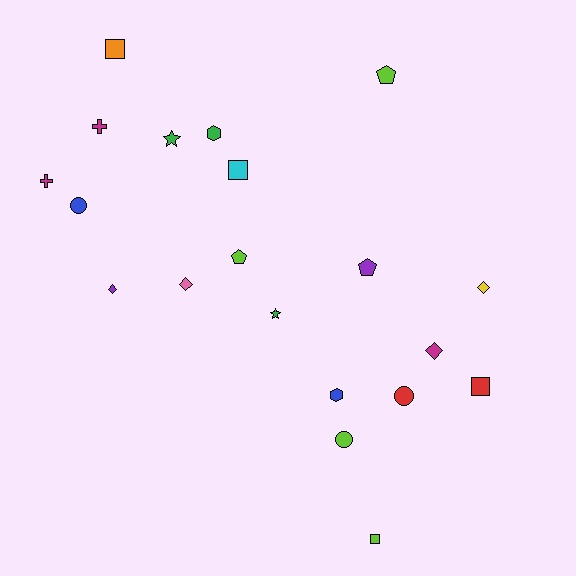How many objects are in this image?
There are 20 objects.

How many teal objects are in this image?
There are no teal objects.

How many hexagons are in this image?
There are 2 hexagons.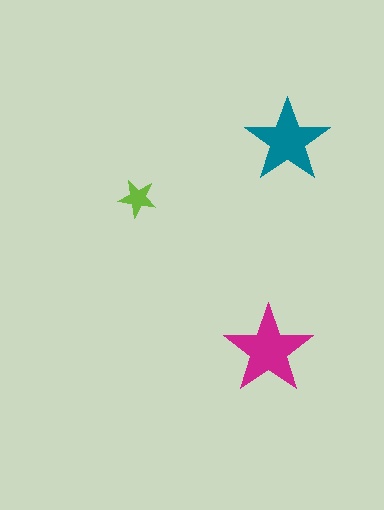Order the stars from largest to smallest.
the magenta one, the teal one, the lime one.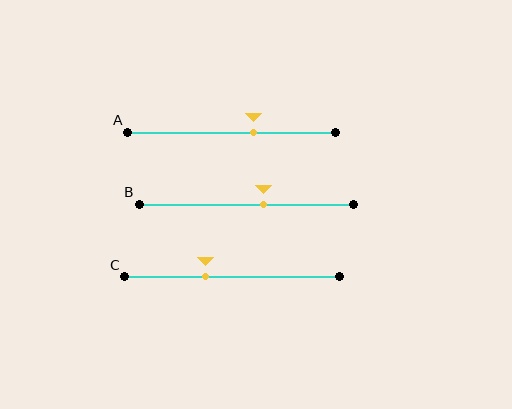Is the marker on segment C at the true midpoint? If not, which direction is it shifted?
No, the marker on segment C is shifted to the left by about 12% of the segment length.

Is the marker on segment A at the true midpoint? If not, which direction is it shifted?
No, the marker on segment A is shifted to the right by about 10% of the segment length.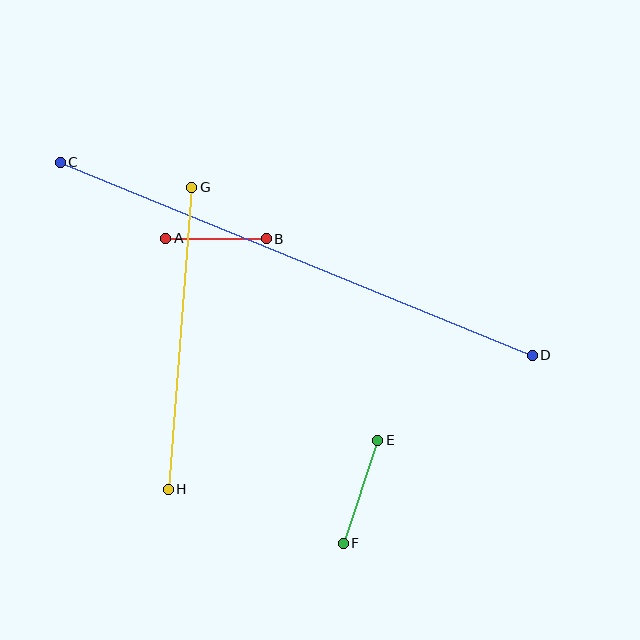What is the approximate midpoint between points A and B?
The midpoint is at approximately (216, 238) pixels.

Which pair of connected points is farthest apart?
Points C and D are farthest apart.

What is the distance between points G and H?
The distance is approximately 303 pixels.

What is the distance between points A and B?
The distance is approximately 100 pixels.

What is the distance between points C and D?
The distance is approximately 510 pixels.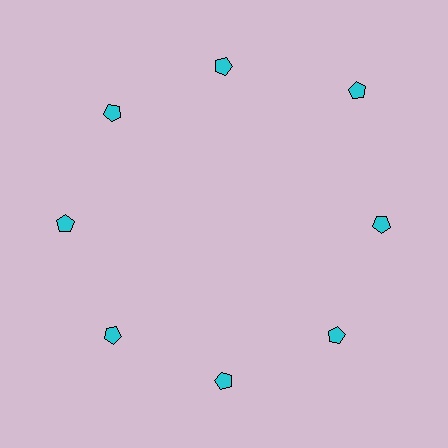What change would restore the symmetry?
The symmetry would be restored by moving it inward, back onto the ring so that all 8 pentagons sit at equal angles and equal distance from the center.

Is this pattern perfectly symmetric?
No. The 8 cyan pentagons are arranged in a ring, but one element near the 2 o'clock position is pushed outward from the center, breaking the 8-fold rotational symmetry.